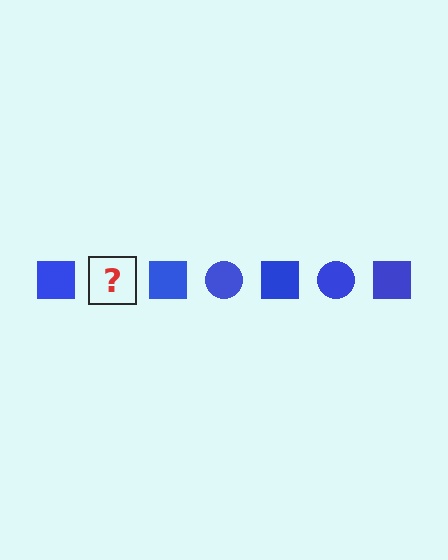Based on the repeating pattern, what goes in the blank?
The blank should be a blue circle.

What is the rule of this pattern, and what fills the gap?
The rule is that the pattern cycles through square, circle shapes in blue. The gap should be filled with a blue circle.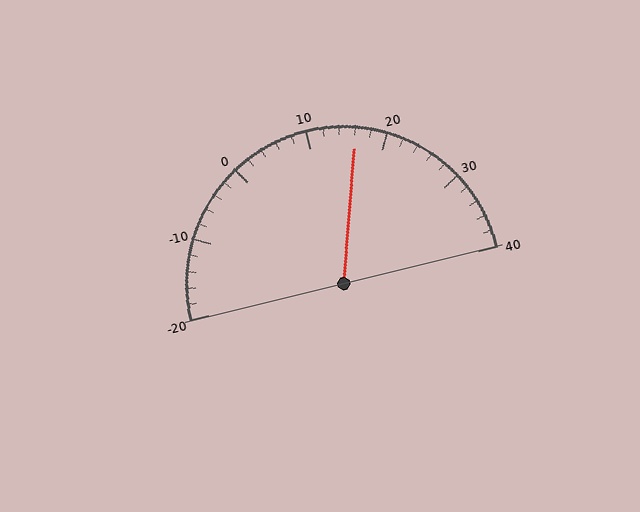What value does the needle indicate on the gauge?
The needle indicates approximately 16.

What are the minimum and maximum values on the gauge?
The gauge ranges from -20 to 40.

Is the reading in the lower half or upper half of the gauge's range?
The reading is in the upper half of the range (-20 to 40).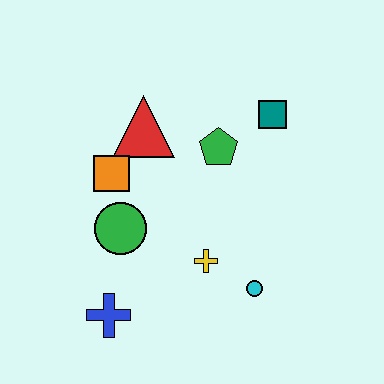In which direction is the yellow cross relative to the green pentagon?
The yellow cross is below the green pentagon.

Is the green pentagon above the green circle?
Yes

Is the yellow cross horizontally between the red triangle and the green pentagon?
Yes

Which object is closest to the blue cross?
The green circle is closest to the blue cross.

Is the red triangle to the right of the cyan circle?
No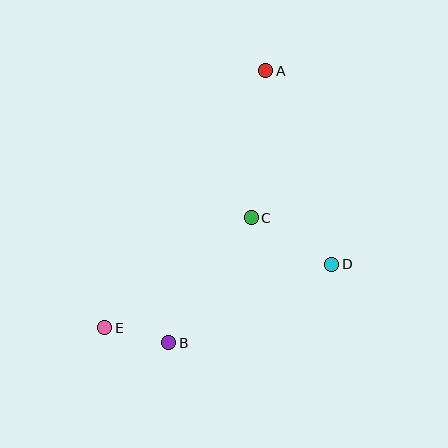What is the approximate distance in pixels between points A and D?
The distance between A and D is approximately 204 pixels.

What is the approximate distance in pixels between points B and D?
The distance between B and D is approximately 181 pixels.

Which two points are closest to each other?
Points B and E are closest to each other.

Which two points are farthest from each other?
Points A and E are farthest from each other.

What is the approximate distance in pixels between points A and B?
The distance between A and B is approximately 289 pixels.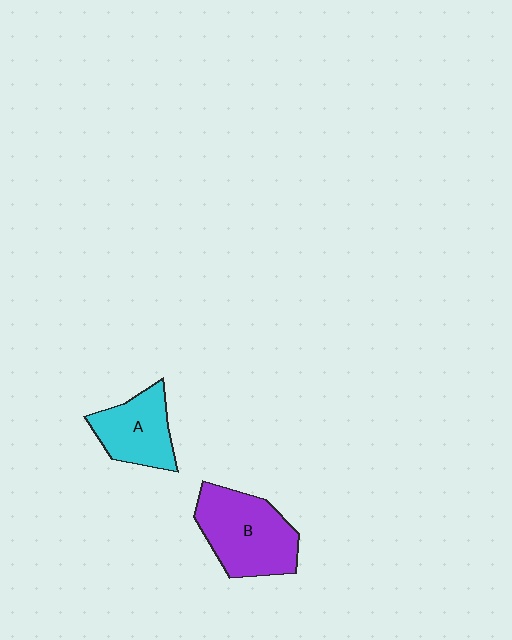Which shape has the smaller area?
Shape A (cyan).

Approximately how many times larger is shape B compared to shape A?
Approximately 1.4 times.